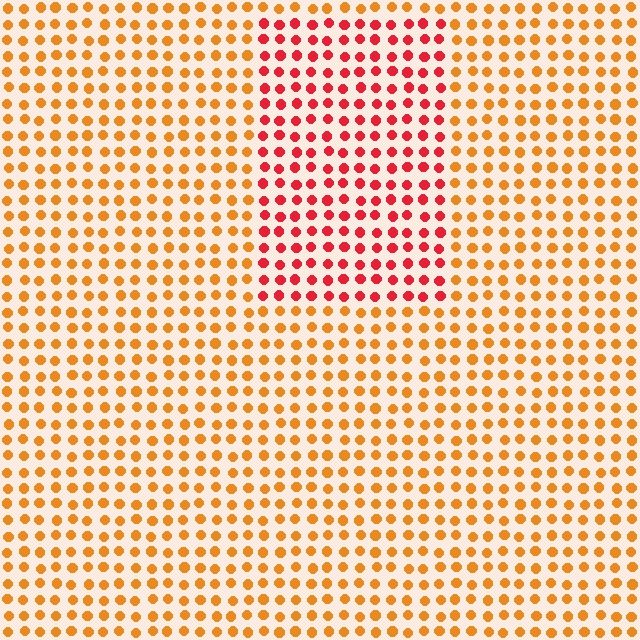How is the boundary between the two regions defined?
The boundary is defined purely by a slight shift in hue (about 39 degrees). Spacing, size, and orientation are identical on both sides.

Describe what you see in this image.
The image is filled with small orange elements in a uniform arrangement. A rectangle-shaped region is visible where the elements are tinted to a slightly different hue, forming a subtle color boundary.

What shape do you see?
I see a rectangle.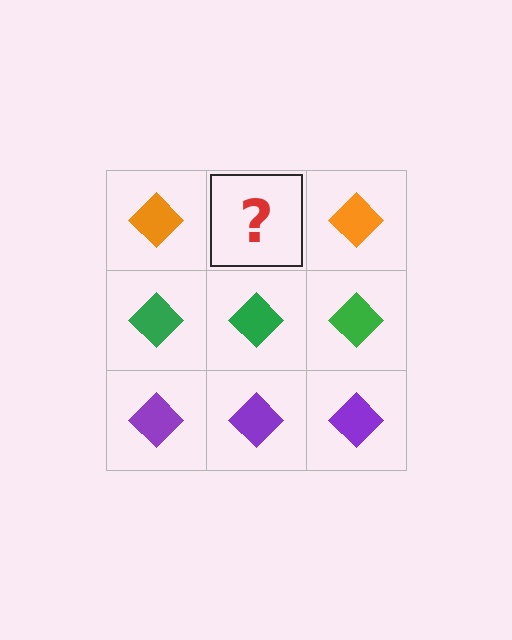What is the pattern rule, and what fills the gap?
The rule is that each row has a consistent color. The gap should be filled with an orange diamond.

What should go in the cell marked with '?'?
The missing cell should contain an orange diamond.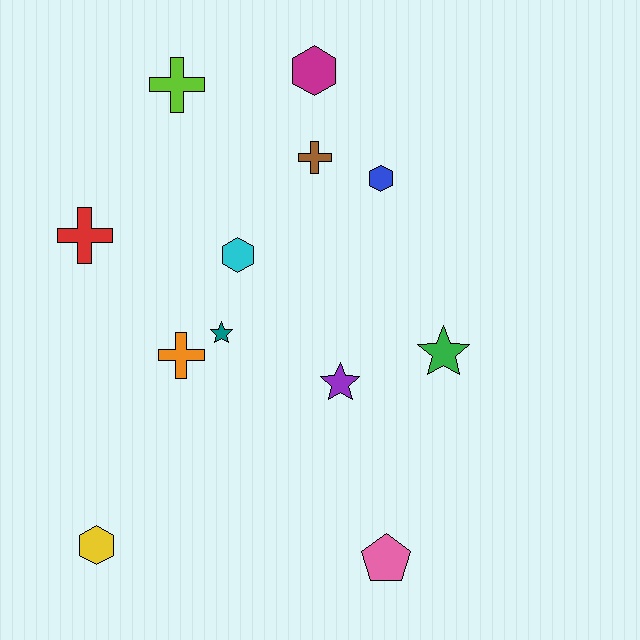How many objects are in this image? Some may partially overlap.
There are 12 objects.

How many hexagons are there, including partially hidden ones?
There are 4 hexagons.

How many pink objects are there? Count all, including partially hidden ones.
There is 1 pink object.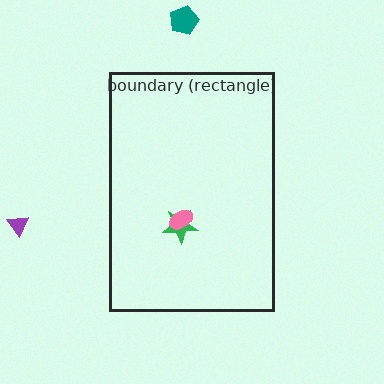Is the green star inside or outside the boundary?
Inside.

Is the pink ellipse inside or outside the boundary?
Inside.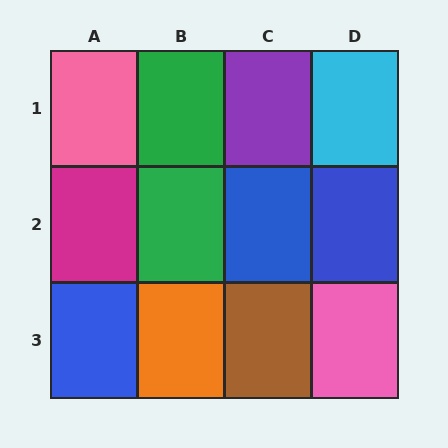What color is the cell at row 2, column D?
Blue.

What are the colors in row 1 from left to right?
Pink, green, purple, cyan.